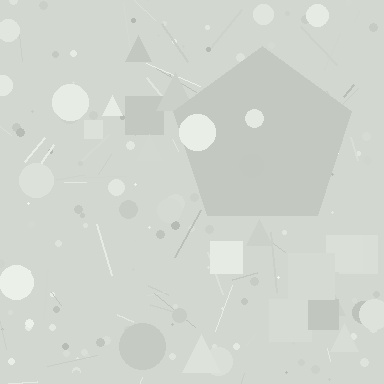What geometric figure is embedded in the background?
A pentagon is embedded in the background.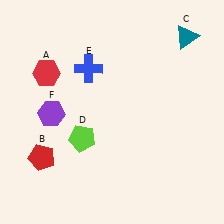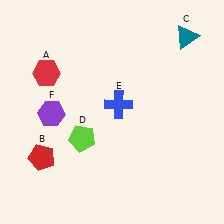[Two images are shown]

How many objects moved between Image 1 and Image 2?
1 object moved between the two images.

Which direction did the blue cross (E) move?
The blue cross (E) moved down.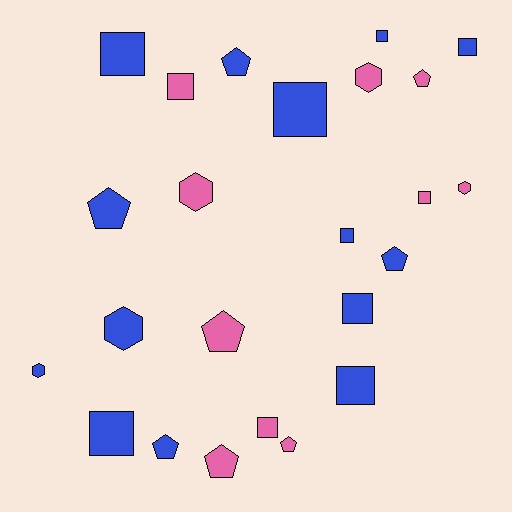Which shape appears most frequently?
Square, with 11 objects.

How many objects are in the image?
There are 24 objects.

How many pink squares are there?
There are 3 pink squares.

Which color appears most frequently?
Blue, with 14 objects.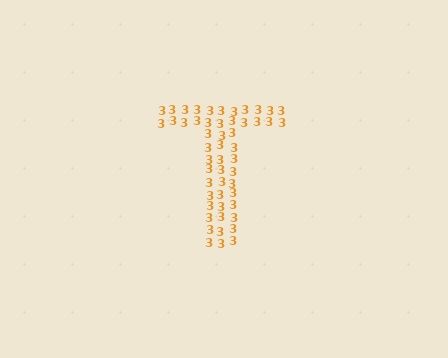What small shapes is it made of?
It is made of small digit 3's.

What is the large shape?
The large shape is the letter T.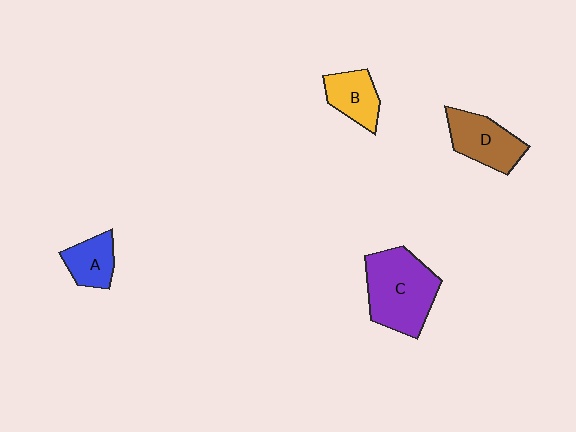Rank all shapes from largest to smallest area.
From largest to smallest: C (purple), D (brown), B (yellow), A (blue).